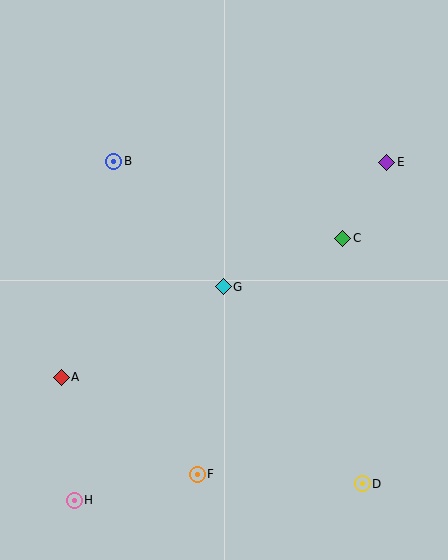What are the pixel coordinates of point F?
Point F is at (197, 474).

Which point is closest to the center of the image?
Point G at (223, 287) is closest to the center.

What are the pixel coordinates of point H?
Point H is at (74, 500).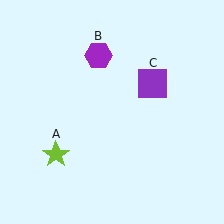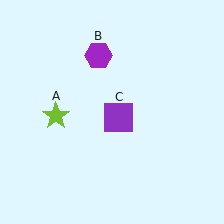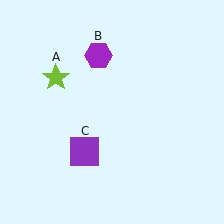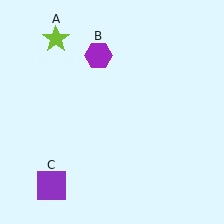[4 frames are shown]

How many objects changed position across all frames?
2 objects changed position: lime star (object A), purple square (object C).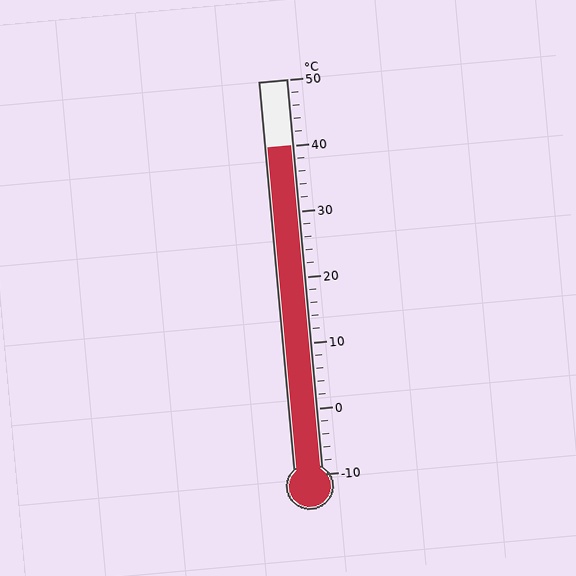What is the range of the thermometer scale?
The thermometer scale ranges from -10°C to 50°C.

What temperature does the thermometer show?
The thermometer shows approximately 40°C.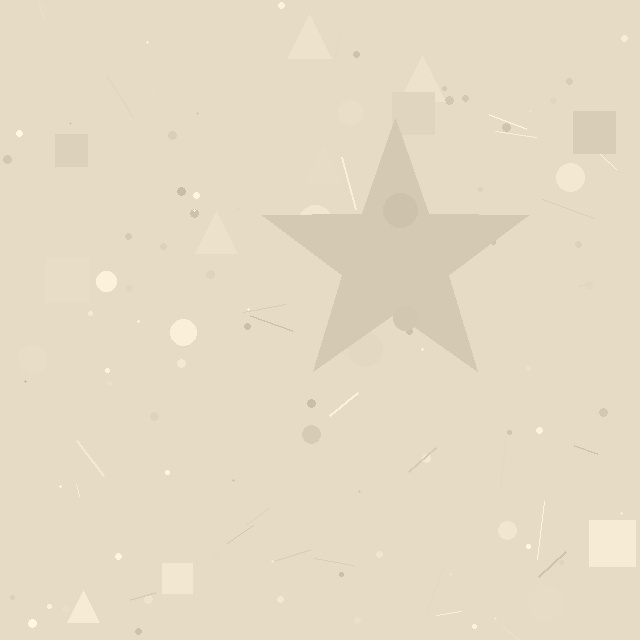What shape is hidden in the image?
A star is hidden in the image.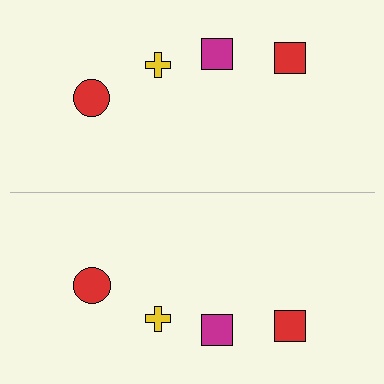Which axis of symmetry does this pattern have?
The pattern has a horizontal axis of symmetry running through the center of the image.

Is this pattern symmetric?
Yes, this pattern has bilateral (reflection) symmetry.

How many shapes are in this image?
There are 8 shapes in this image.